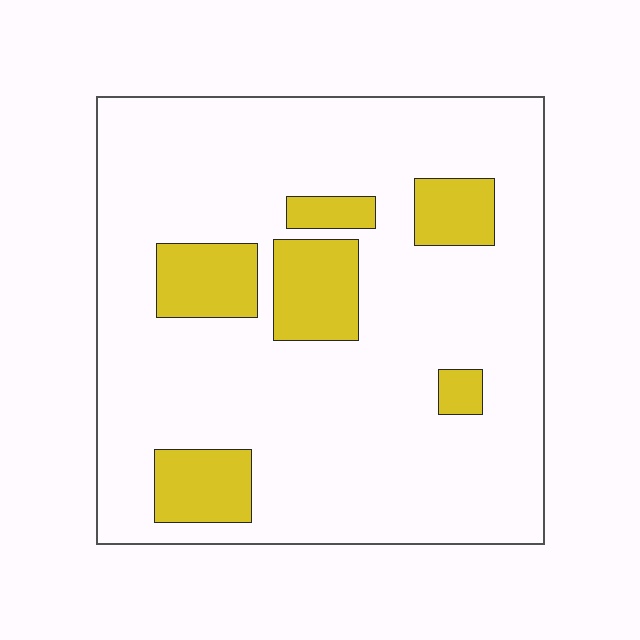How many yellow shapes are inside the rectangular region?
6.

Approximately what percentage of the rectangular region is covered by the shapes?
Approximately 15%.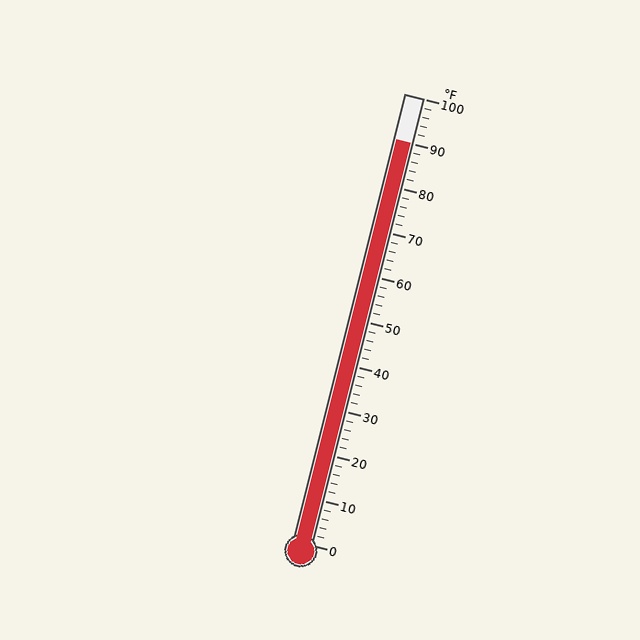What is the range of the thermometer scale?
The thermometer scale ranges from 0°F to 100°F.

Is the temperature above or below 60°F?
The temperature is above 60°F.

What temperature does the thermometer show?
The thermometer shows approximately 90°F.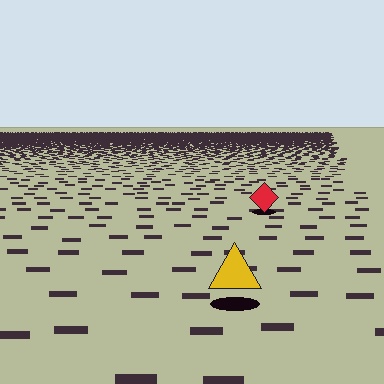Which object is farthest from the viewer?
The red diamond is farthest from the viewer. It appears smaller and the ground texture around it is denser.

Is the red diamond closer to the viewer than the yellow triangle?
No. The yellow triangle is closer — you can tell from the texture gradient: the ground texture is coarser near it.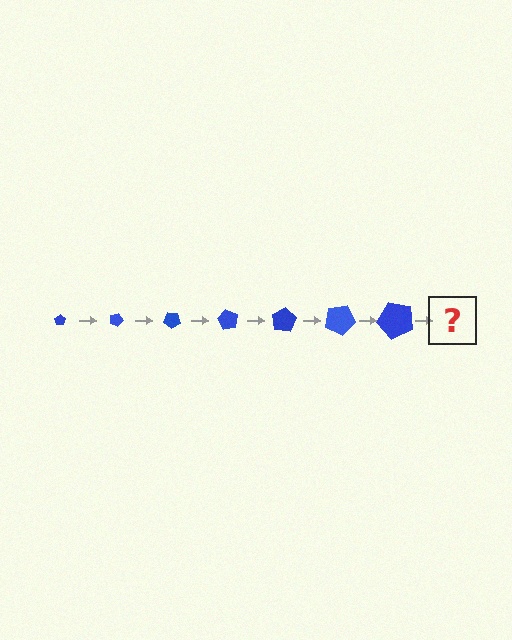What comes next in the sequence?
The next element should be a pentagon, larger than the previous one and rotated 140 degrees from the start.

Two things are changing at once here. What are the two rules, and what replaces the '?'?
The two rules are that the pentagon grows larger each step and it rotates 20 degrees each step. The '?' should be a pentagon, larger than the previous one and rotated 140 degrees from the start.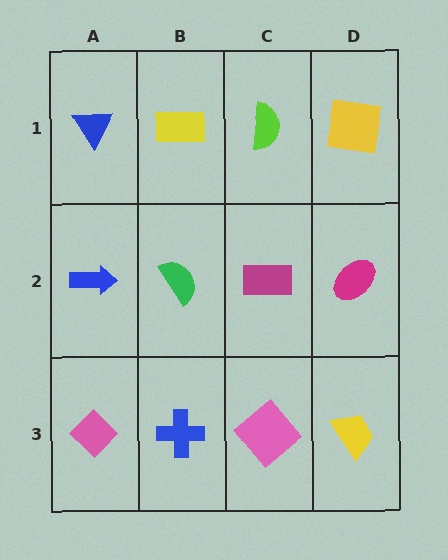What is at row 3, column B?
A blue cross.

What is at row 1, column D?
A yellow square.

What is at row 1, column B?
A yellow rectangle.